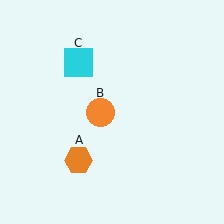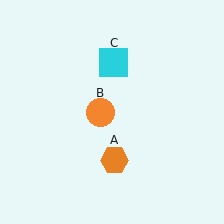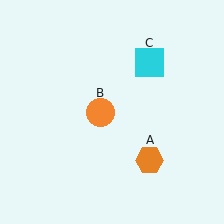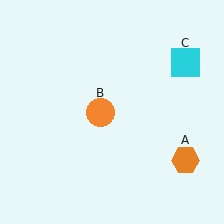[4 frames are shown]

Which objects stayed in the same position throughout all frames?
Orange circle (object B) remained stationary.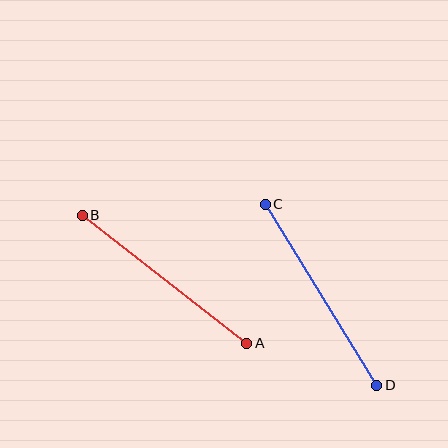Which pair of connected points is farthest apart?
Points C and D are farthest apart.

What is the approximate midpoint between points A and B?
The midpoint is at approximately (165, 279) pixels.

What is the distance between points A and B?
The distance is approximately 208 pixels.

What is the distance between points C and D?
The distance is approximately 213 pixels.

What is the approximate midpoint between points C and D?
The midpoint is at approximately (321, 295) pixels.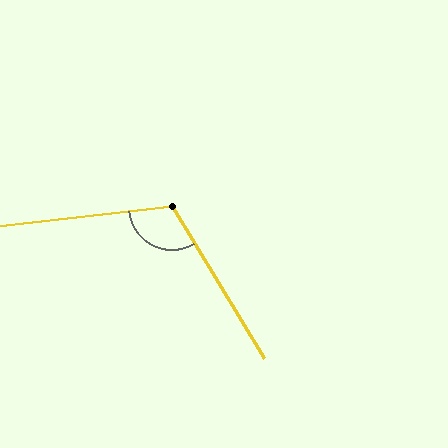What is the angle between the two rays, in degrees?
Approximately 115 degrees.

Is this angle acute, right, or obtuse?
It is obtuse.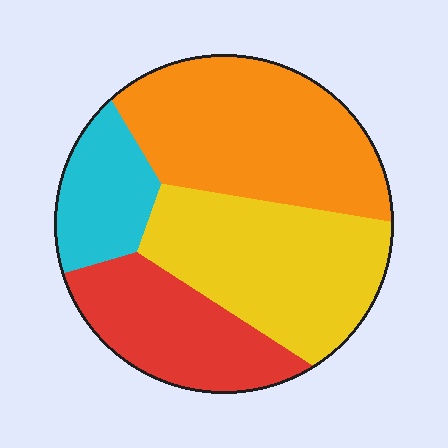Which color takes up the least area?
Cyan, at roughly 15%.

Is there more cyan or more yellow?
Yellow.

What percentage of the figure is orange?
Orange covers roughly 35% of the figure.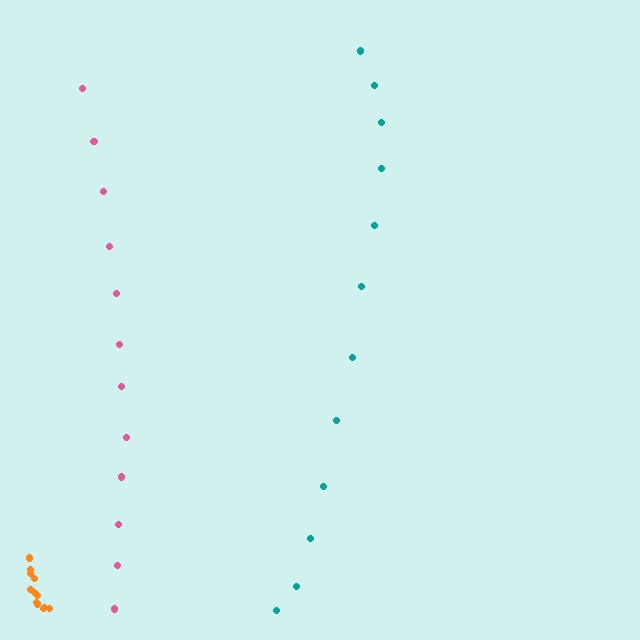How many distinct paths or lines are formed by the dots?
There are 3 distinct paths.